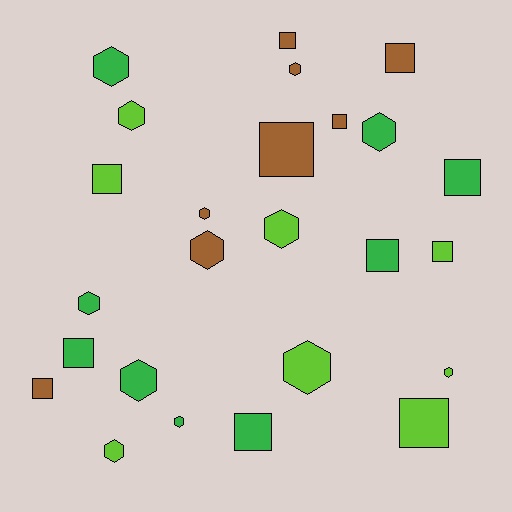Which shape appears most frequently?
Hexagon, with 13 objects.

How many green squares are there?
There are 4 green squares.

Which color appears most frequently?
Green, with 9 objects.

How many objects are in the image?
There are 25 objects.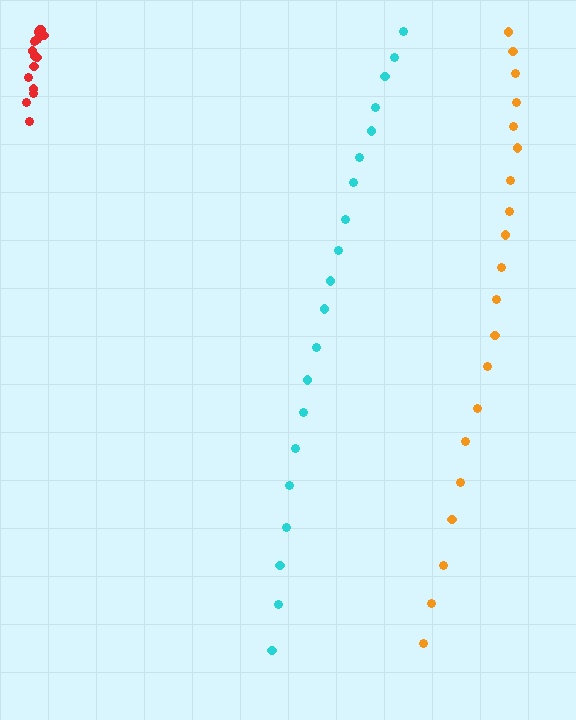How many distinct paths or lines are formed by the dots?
There are 3 distinct paths.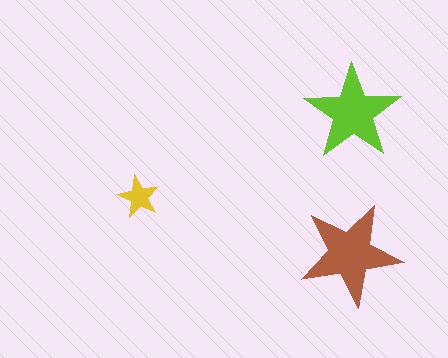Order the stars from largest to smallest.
the brown one, the lime one, the yellow one.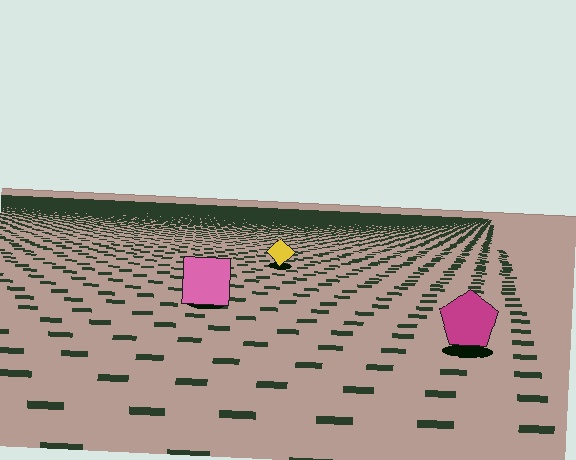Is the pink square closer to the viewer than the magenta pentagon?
No. The magenta pentagon is closer — you can tell from the texture gradient: the ground texture is coarser near it.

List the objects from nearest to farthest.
From nearest to farthest: the magenta pentagon, the pink square, the yellow diamond.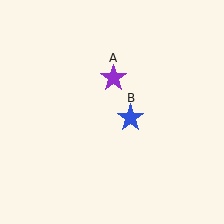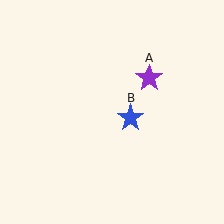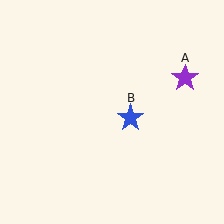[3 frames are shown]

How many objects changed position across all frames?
1 object changed position: purple star (object A).